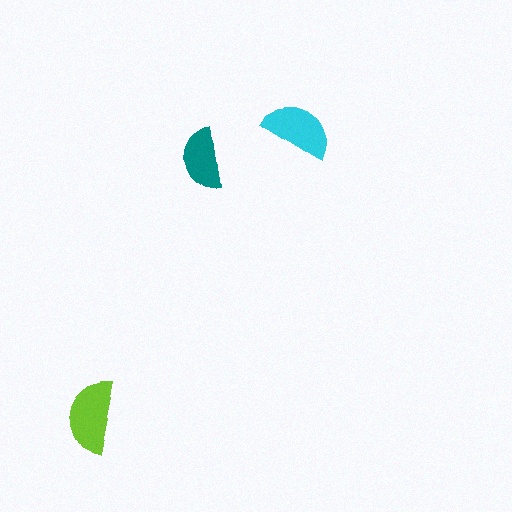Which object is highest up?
The cyan semicircle is topmost.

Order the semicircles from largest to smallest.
the lime one, the cyan one, the teal one.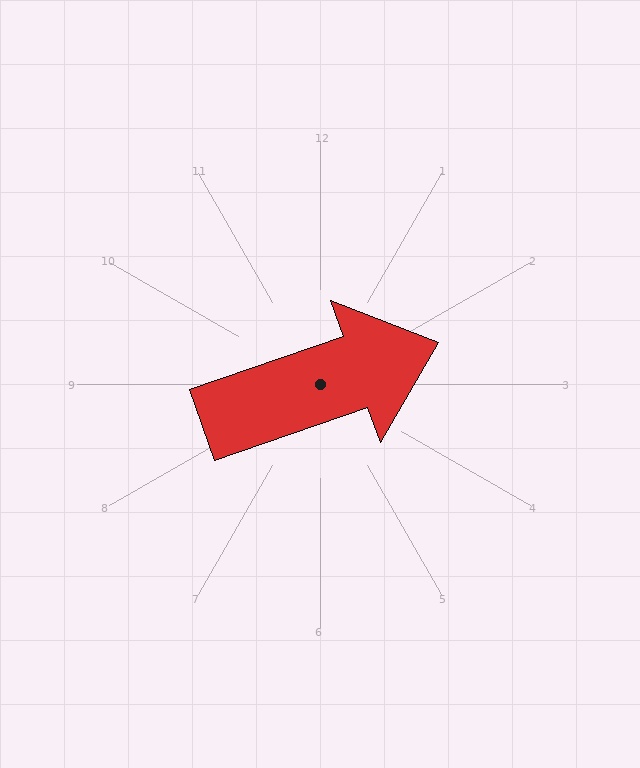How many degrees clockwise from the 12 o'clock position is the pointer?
Approximately 71 degrees.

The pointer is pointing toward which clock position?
Roughly 2 o'clock.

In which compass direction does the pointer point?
East.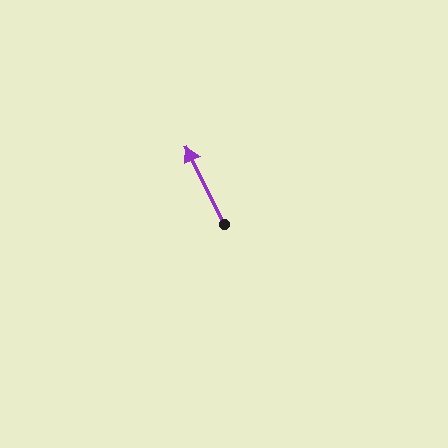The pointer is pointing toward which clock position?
Roughly 11 o'clock.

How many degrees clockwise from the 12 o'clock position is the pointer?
Approximately 334 degrees.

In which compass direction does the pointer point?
Northwest.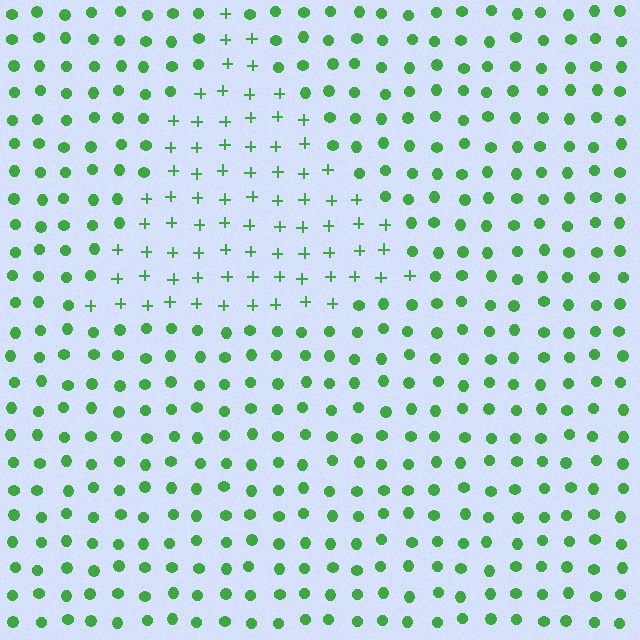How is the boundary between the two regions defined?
The boundary is defined by a change in element shape: plus signs inside vs. circles outside. All elements share the same color and spacing.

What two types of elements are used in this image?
The image uses plus signs inside the triangle region and circles outside it.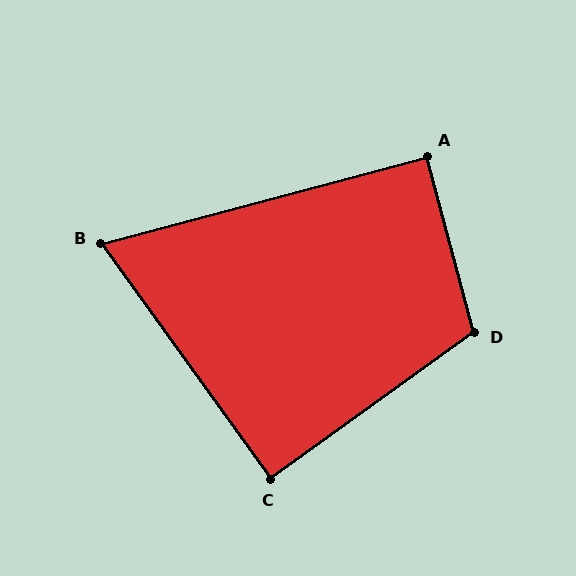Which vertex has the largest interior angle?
D, at approximately 111 degrees.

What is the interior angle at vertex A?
Approximately 90 degrees (approximately right).